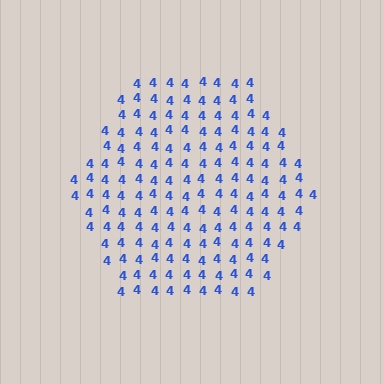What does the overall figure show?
The overall figure shows a hexagon.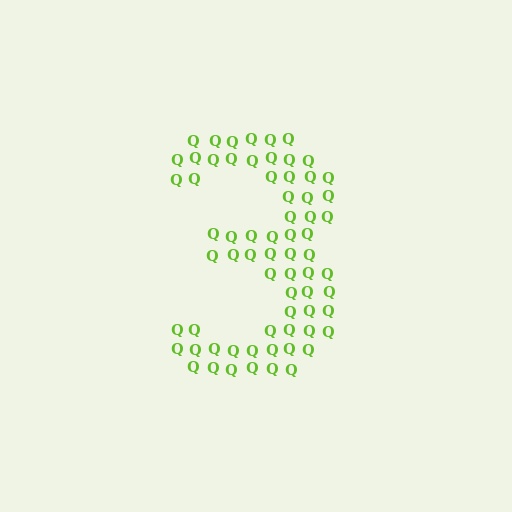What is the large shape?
The large shape is the digit 3.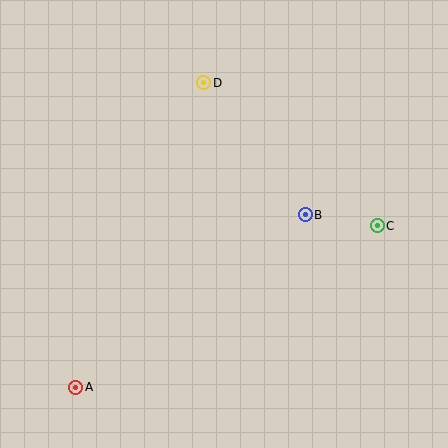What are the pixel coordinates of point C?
Point C is at (377, 226).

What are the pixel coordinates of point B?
Point B is at (305, 215).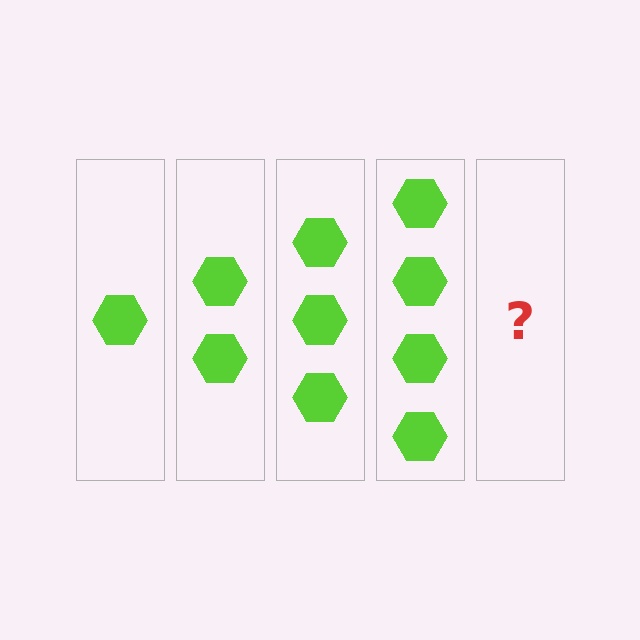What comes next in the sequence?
The next element should be 5 hexagons.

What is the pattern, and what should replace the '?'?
The pattern is that each step adds one more hexagon. The '?' should be 5 hexagons.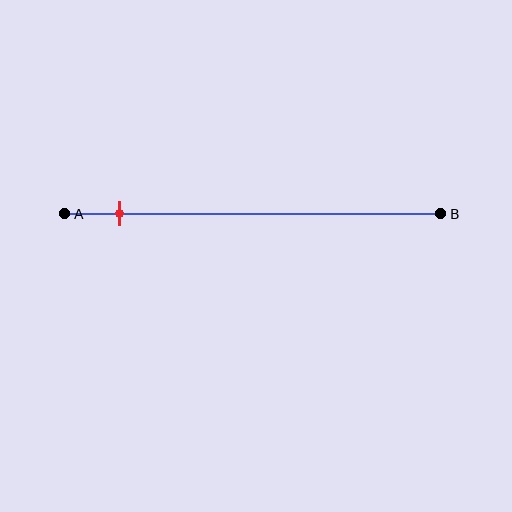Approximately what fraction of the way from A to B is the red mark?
The red mark is approximately 15% of the way from A to B.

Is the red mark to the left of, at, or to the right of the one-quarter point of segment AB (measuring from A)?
The red mark is to the left of the one-quarter point of segment AB.